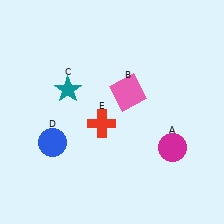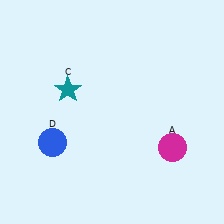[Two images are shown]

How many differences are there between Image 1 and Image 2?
There are 2 differences between the two images.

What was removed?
The pink square (B), the red cross (E) were removed in Image 2.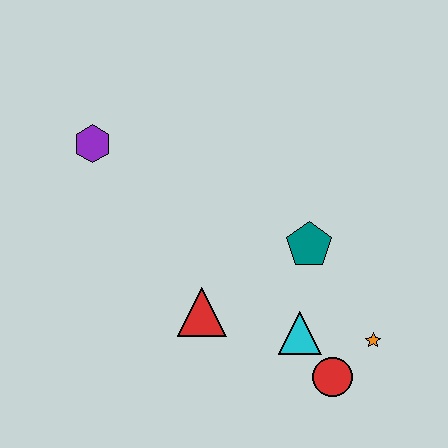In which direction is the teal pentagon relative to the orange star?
The teal pentagon is above the orange star.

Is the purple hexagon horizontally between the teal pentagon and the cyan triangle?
No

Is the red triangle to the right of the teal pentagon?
No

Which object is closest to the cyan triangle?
The red circle is closest to the cyan triangle.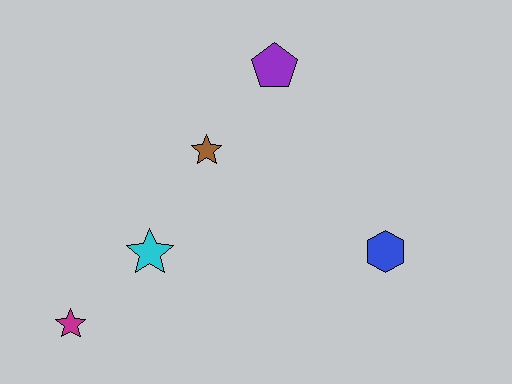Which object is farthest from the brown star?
The magenta star is farthest from the brown star.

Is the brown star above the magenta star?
Yes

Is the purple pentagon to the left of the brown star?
No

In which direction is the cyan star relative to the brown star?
The cyan star is below the brown star.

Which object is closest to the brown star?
The purple pentagon is closest to the brown star.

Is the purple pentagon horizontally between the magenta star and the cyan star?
No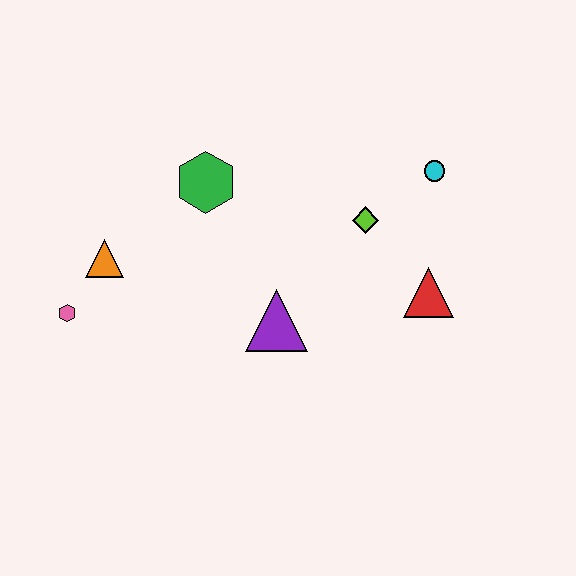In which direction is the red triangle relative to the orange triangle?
The red triangle is to the right of the orange triangle.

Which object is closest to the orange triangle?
The pink hexagon is closest to the orange triangle.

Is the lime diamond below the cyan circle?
Yes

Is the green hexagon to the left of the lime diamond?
Yes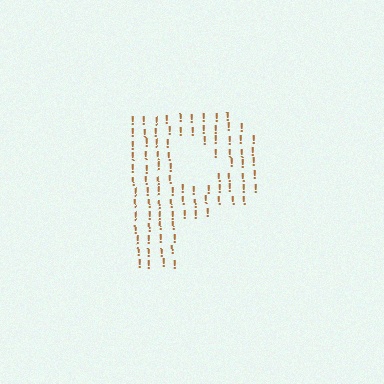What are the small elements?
The small elements are exclamation marks.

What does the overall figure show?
The overall figure shows the letter P.